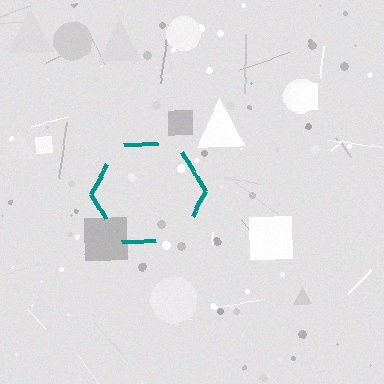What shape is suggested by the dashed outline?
The dashed outline suggests a hexagon.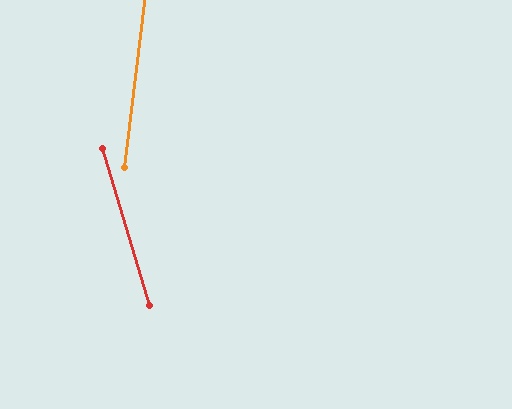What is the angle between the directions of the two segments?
Approximately 23 degrees.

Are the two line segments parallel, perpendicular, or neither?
Neither parallel nor perpendicular — they differ by about 23°.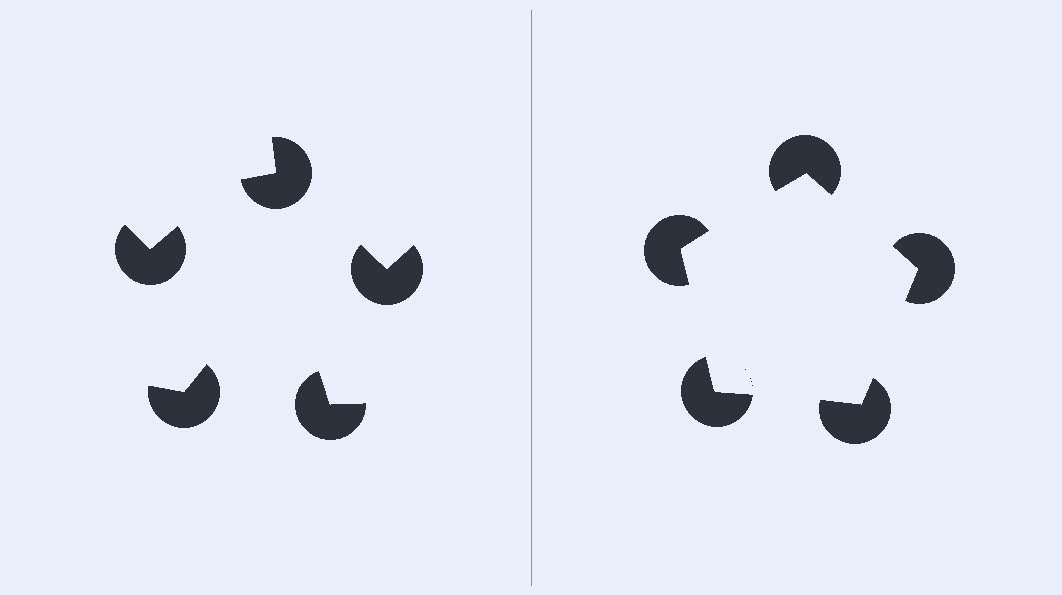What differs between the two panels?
The pac-man discs are positioned identically on both sides; only the wedge orientations differ. On the right they align to a pentagon; on the left they are misaligned.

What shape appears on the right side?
An illusory pentagon.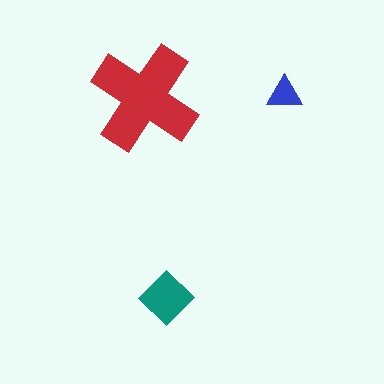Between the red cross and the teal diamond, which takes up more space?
The red cross.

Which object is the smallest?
The blue triangle.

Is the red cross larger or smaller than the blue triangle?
Larger.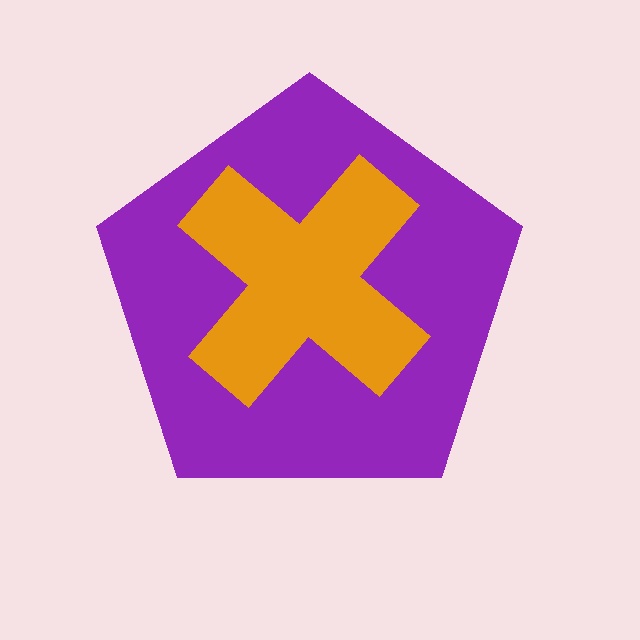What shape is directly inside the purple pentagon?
The orange cross.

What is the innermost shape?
The orange cross.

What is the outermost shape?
The purple pentagon.